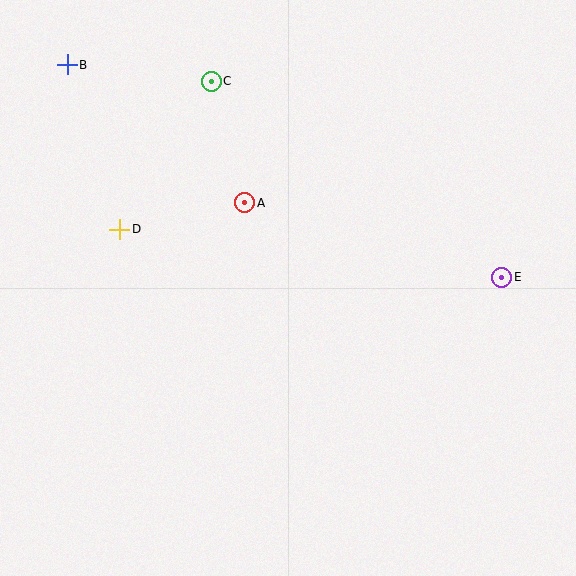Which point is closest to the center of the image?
Point A at (245, 203) is closest to the center.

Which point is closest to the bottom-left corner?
Point D is closest to the bottom-left corner.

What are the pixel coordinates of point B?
Point B is at (67, 65).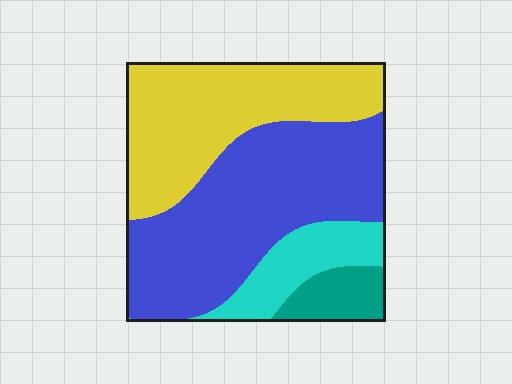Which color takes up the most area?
Blue, at roughly 45%.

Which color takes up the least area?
Teal, at roughly 10%.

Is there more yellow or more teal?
Yellow.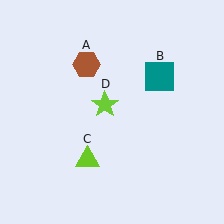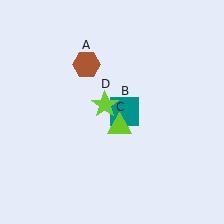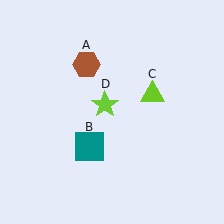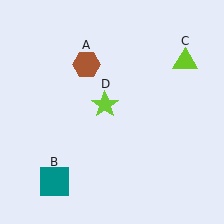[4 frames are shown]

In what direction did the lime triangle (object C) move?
The lime triangle (object C) moved up and to the right.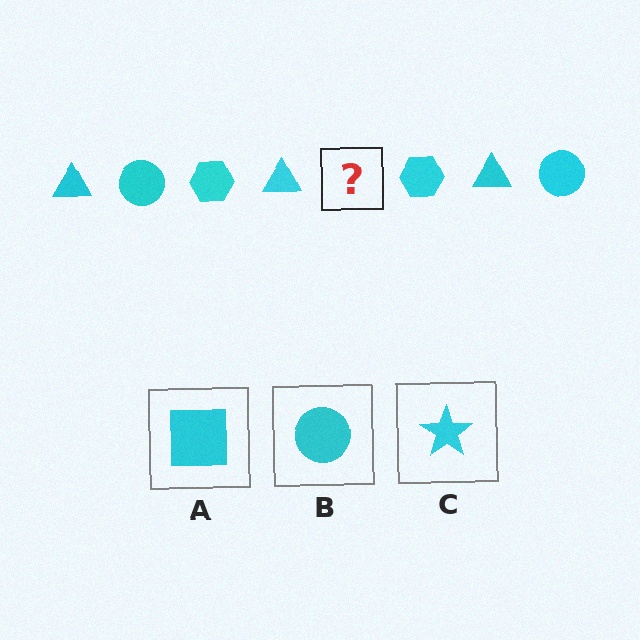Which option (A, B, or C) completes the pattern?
B.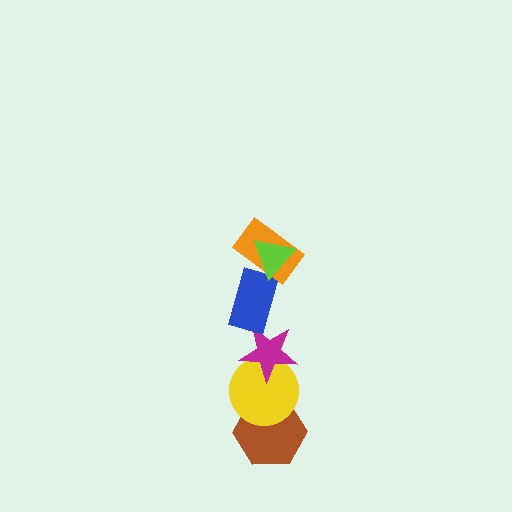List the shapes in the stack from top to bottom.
From top to bottom: the lime triangle, the orange rectangle, the blue rectangle, the magenta star, the yellow circle, the brown hexagon.